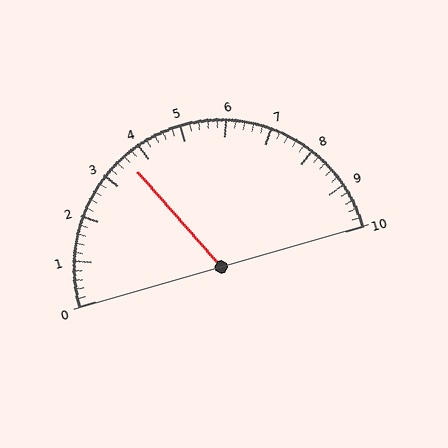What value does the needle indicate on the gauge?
The needle indicates approximately 3.6.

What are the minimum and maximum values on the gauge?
The gauge ranges from 0 to 10.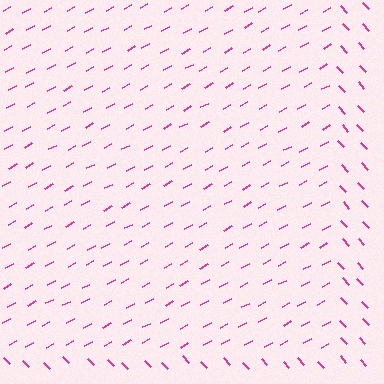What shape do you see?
I see a rectangle.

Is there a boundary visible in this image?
Yes, there is a texture boundary formed by a change in line orientation.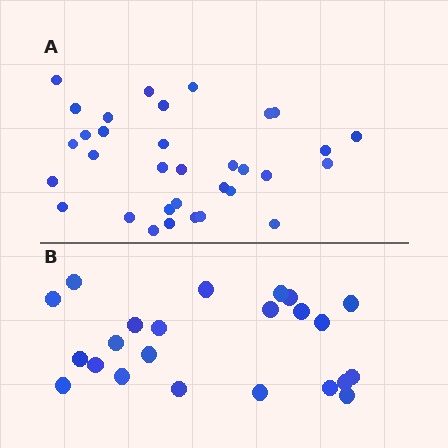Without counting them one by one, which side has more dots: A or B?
Region A (the top region) has more dots.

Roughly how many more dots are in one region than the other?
Region A has roughly 10 or so more dots than region B.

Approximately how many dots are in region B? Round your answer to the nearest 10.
About 20 dots. (The exact count is 23, which rounds to 20.)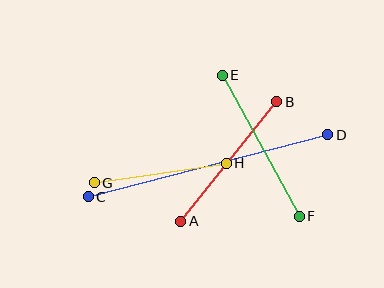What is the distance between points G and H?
The distance is approximately 133 pixels.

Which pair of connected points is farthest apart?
Points C and D are farthest apart.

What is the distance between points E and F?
The distance is approximately 161 pixels.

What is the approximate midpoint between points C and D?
The midpoint is at approximately (208, 166) pixels.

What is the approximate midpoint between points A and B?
The midpoint is at approximately (229, 161) pixels.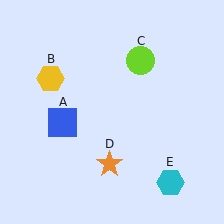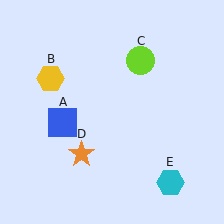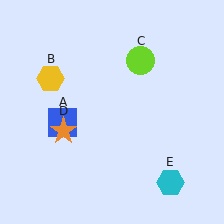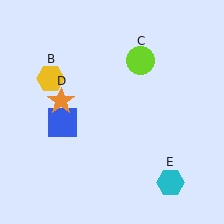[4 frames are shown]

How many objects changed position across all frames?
1 object changed position: orange star (object D).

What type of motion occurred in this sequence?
The orange star (object D) rotated clockwise around the center of the scene.